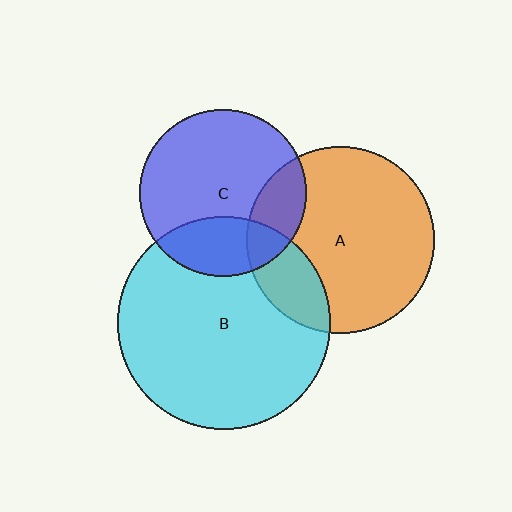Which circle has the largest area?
Circle B (cyan).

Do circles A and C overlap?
Yes.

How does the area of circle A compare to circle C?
Approximately 1.3 times.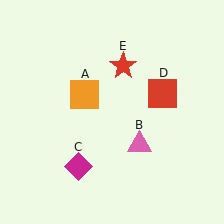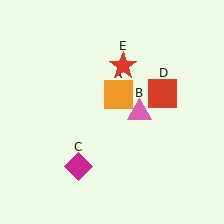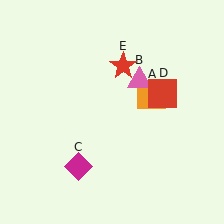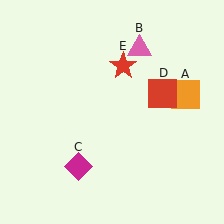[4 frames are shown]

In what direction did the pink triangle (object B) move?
The pink triangle (object B) moved up.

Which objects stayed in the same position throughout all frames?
Magenta diamond (object C) and red square (object D) and red star (object E) remained stationary.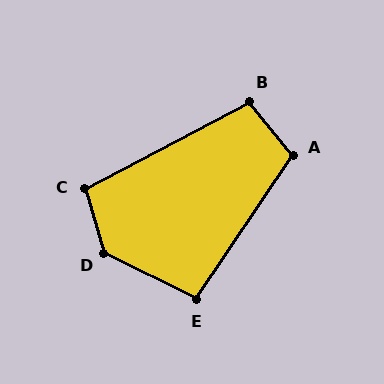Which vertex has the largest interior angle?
D, at approximately 133 degrees.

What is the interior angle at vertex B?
Approximately 101 degrees (obtuse).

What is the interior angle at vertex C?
Approximately 101 degrees (obtuse).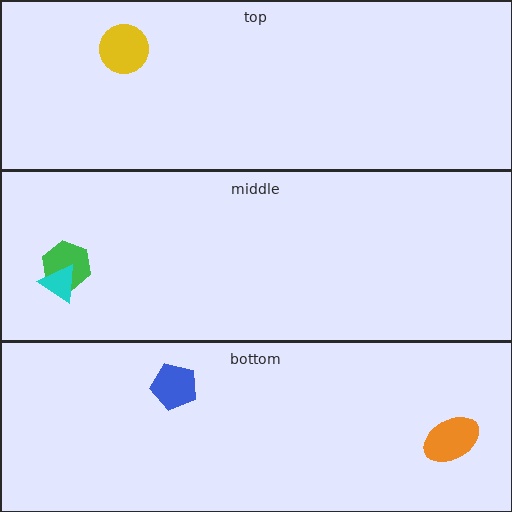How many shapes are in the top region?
1.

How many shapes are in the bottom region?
2.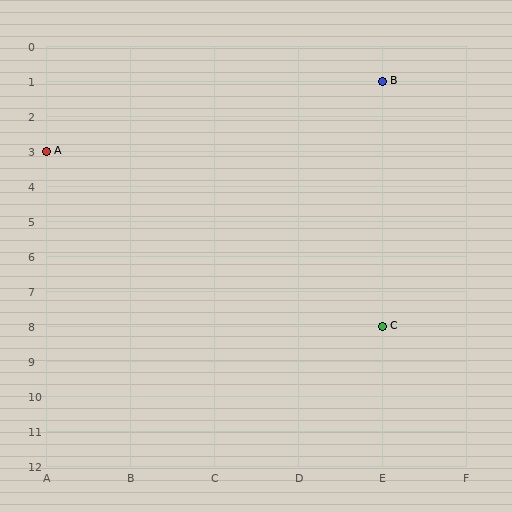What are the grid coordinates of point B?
Point B is at grid coordinates (E, 1).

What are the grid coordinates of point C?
Point C is at grid coordinates (E, 8).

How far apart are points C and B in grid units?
Points C and B are 7 rows apart.